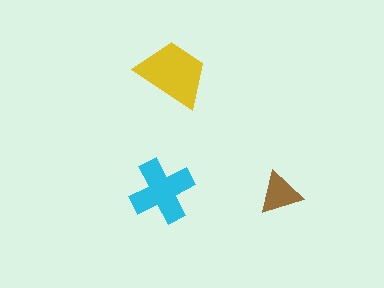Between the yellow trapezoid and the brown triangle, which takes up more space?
The yellow trapezoid.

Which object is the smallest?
The brown triangle.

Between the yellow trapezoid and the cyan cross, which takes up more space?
The yellow trapezoid.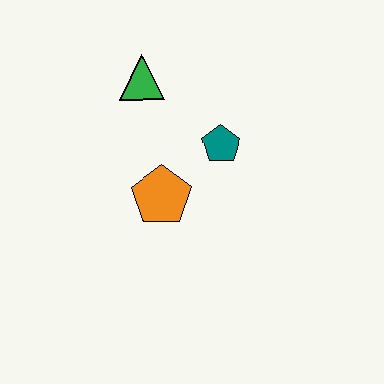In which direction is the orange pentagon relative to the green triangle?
The orange pentagon is below the green triangle.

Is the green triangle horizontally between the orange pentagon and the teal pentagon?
No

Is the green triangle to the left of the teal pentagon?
Yes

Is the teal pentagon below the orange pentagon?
No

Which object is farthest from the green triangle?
The orange pentagon is farthest from the green triangle.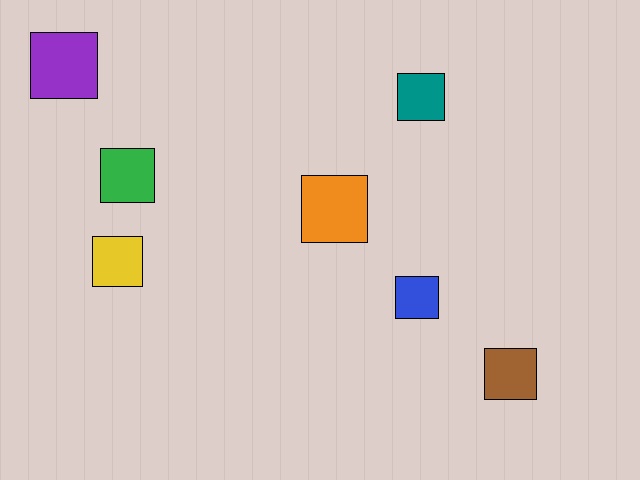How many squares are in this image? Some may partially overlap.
There are 7 squares.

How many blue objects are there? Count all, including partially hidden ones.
There is 1 blue object.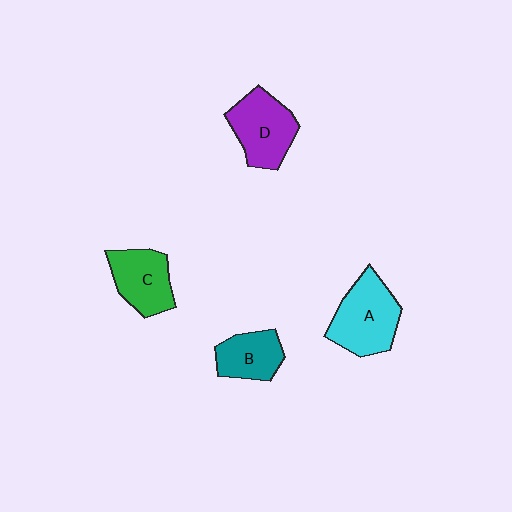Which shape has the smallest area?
Shape B (teal).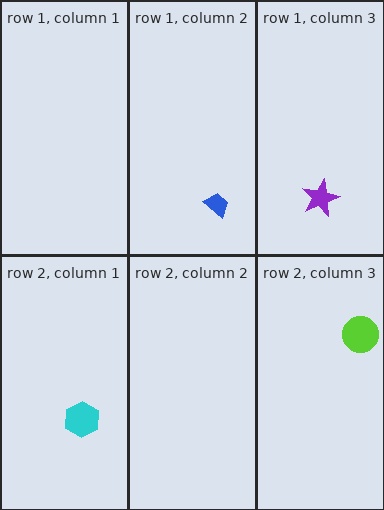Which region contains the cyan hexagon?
The row 2, column 1 region.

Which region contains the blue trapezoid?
The row 1, column 2 region.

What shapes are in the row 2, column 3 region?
The lime circle.